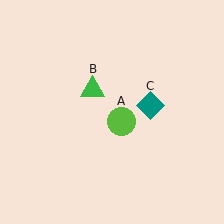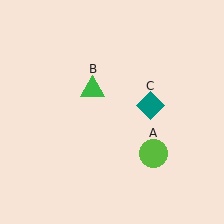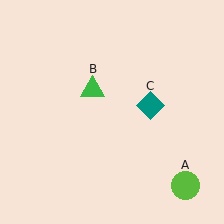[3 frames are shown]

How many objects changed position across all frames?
1 object changed position: lime circle (object A).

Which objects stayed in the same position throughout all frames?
Green triangle (object B) and teal diamond (object C) remained stationary.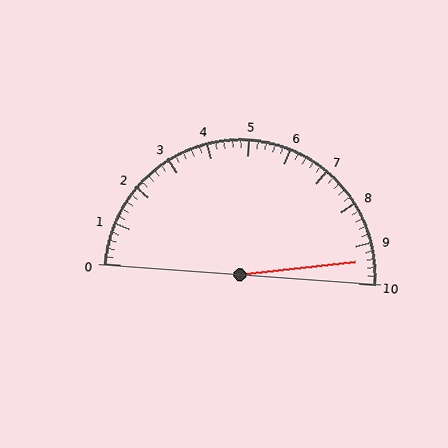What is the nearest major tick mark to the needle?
The nearest major tick mark is 9.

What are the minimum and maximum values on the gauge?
The gauge ranges from 0 to 10.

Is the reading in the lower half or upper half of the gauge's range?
The reading is in the upper half of the range (0 to 10).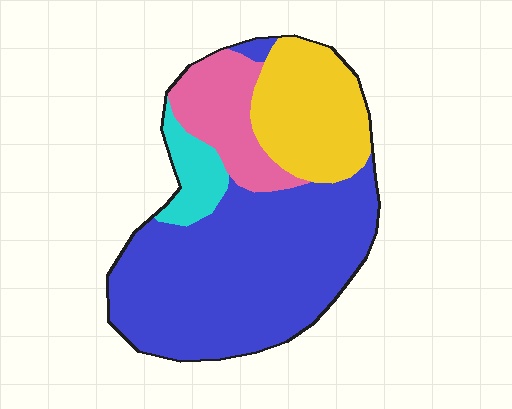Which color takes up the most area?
Blue, at roughly 55%.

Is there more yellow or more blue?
Blue.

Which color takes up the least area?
Cyan, at roughly 10%.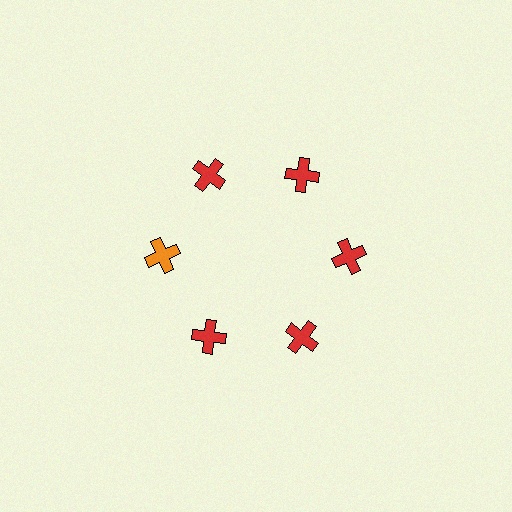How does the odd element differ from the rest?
It has a different color: orange instead of red.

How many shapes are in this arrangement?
There are 6 shapes arranged in a ring pattern.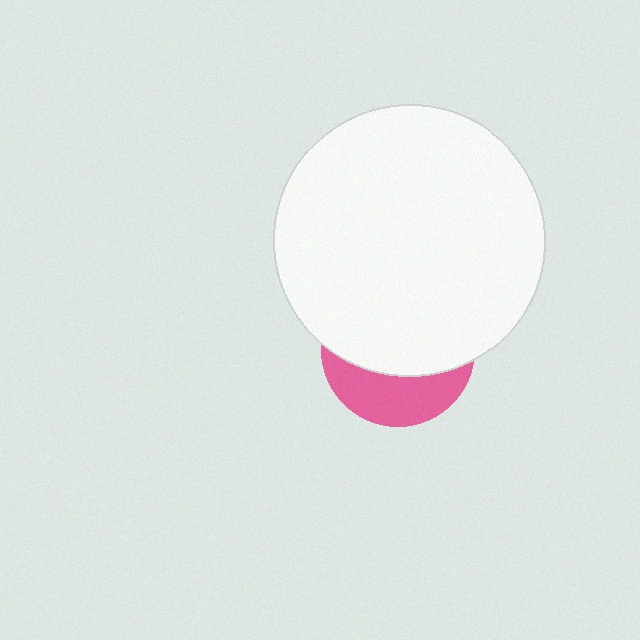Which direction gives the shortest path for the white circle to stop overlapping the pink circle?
Moving up gives the shortest separation.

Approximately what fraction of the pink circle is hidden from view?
Roughly 66% of the pink circle is hidden behind the white circle.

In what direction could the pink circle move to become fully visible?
The pink circle could move down. That would shift it out from behind the white circle entirely.